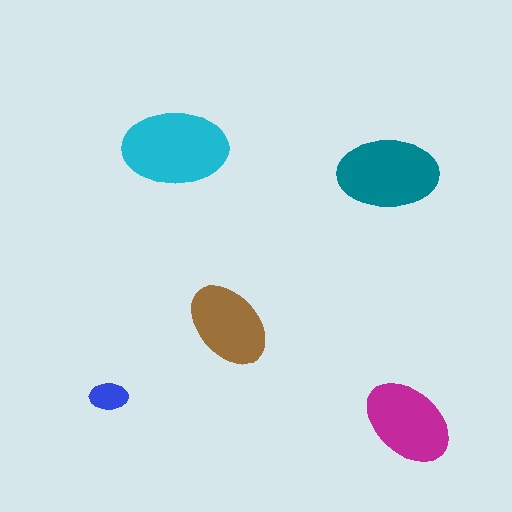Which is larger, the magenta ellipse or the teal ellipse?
The teal one.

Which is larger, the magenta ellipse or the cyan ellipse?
The cyan one.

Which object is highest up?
The cyan ellipse is topmost.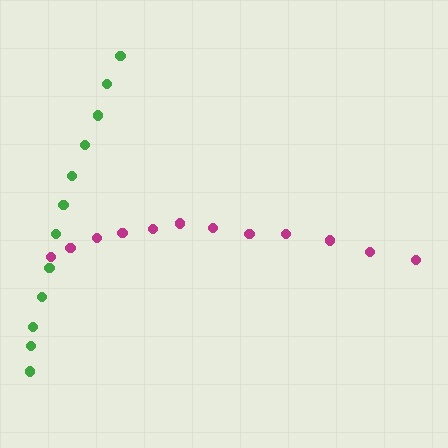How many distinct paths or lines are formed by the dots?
There are 2 distinct paths.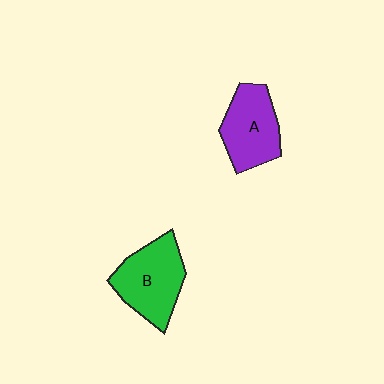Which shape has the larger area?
Shape B (green).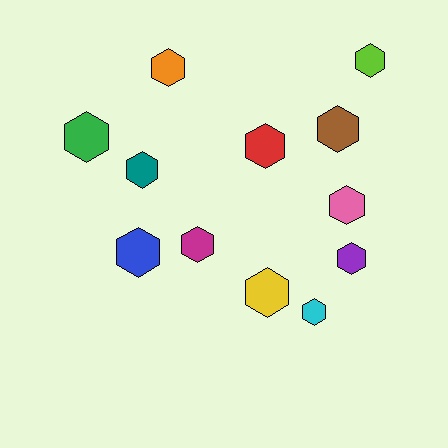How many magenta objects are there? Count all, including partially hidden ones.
There is 1 magenta object.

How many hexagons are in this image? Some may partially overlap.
There are 12 hexagons.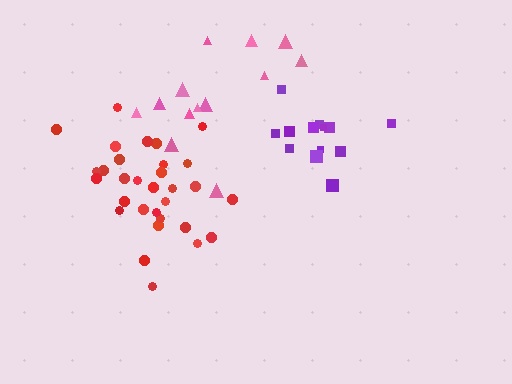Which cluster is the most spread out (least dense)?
Pink.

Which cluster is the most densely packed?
Red.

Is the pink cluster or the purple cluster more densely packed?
Purple.